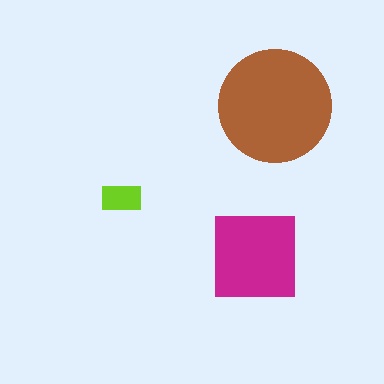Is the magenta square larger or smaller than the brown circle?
Smaller.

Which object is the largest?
The brown circle.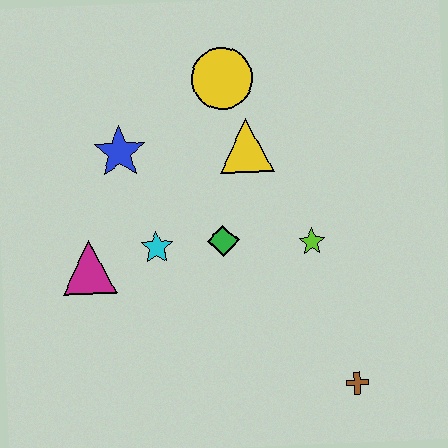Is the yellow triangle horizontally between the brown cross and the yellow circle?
Yes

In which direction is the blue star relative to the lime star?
The blue star is to the left of the lime star.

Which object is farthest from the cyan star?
The brown cross is farthest from the cyan star.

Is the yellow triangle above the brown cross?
Yes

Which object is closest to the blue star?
The cyan star is closest to the blue star.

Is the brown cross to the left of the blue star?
No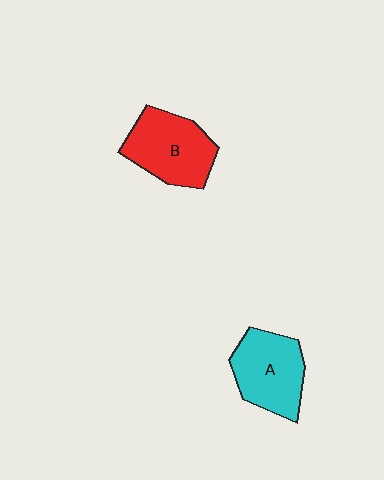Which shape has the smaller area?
Shape A (cyan).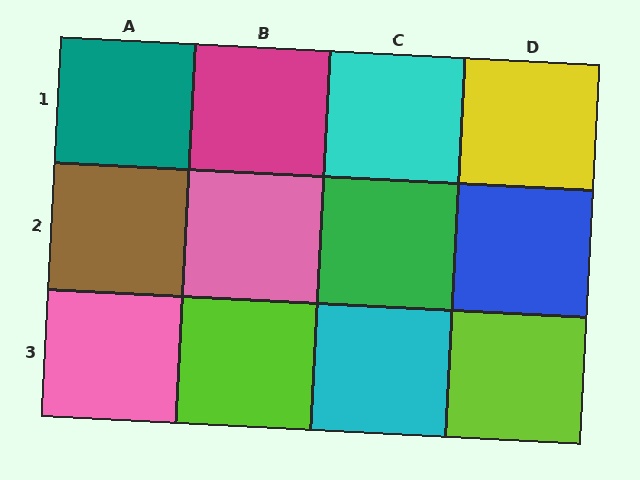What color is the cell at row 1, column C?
Cyan.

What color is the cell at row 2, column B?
Pink.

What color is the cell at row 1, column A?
Teal.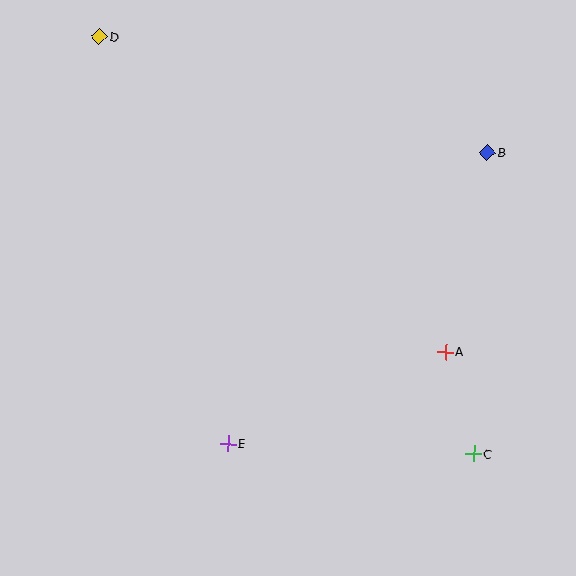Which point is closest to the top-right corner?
Point B is closest to the top-right corner.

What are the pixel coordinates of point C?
Point C is at (474, 453).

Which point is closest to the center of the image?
Point E at (228, 444) is closest to the center.